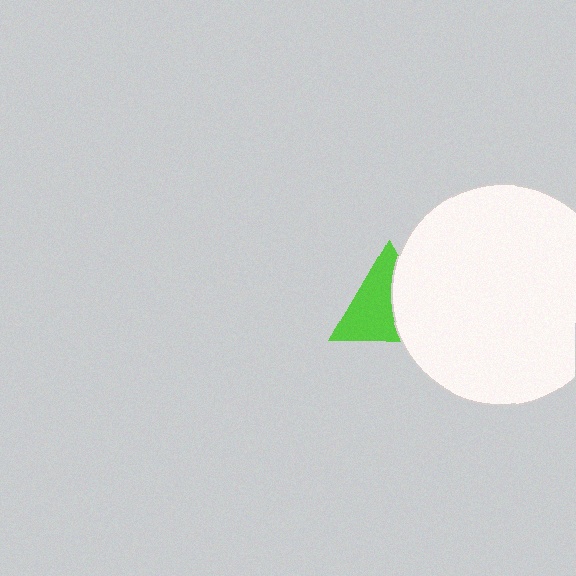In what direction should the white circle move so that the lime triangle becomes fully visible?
The white circle should move right. That is the shortest direction to clear the overlap and leave the lime triangle fully visible.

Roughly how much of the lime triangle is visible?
About half of it is visible (roughly 60%).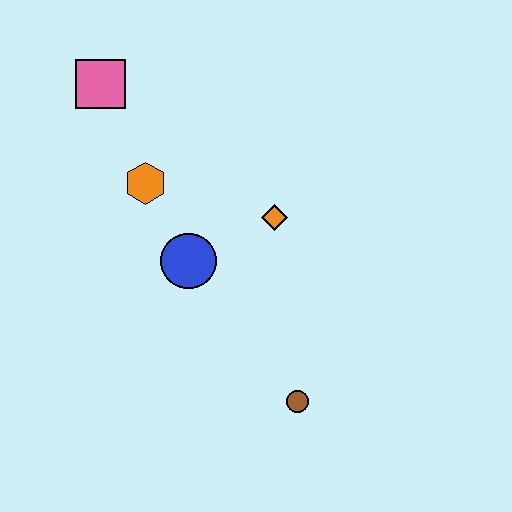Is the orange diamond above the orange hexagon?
No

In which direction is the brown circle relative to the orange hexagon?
The brown circle is below the orange hexagon.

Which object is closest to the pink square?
The orange hexagon is closest to the pink square.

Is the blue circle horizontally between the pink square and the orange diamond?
Yes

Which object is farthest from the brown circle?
The pink square is farthest from the brown circle.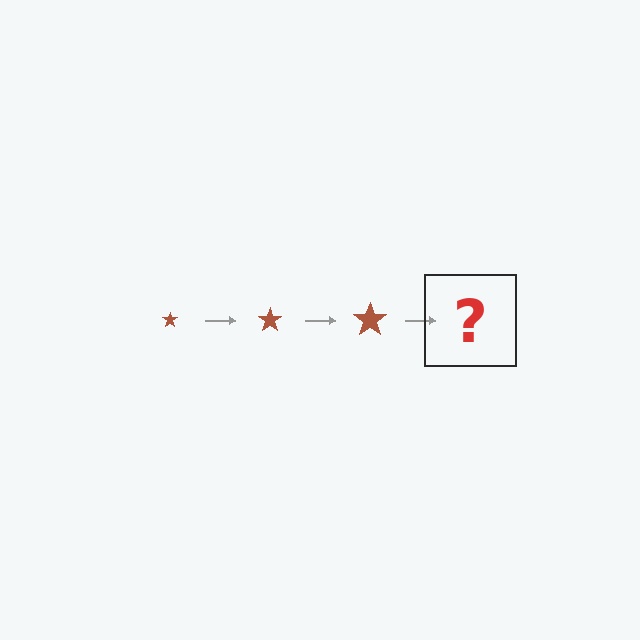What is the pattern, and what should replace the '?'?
The pattern is that the star gets progressively larger each step. The '?' should be a brown star, larger than the previous one.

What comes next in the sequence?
The next element should be a brown star, larger than the previous one.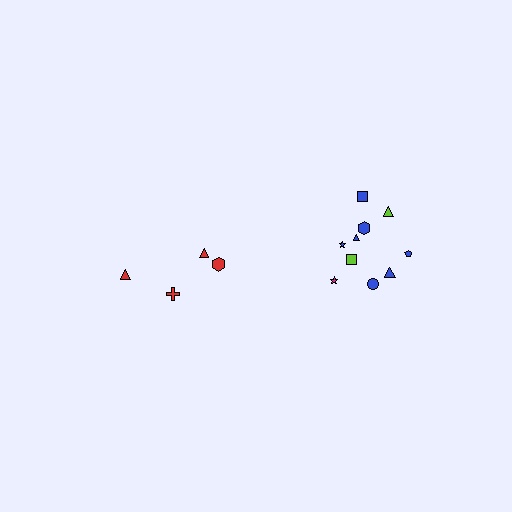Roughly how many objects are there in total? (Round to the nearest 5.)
Roughly 15 objects in total.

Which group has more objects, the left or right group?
The right group.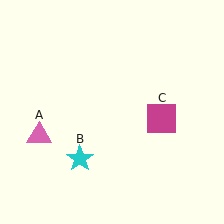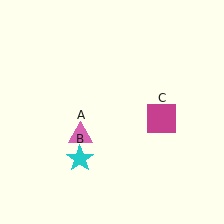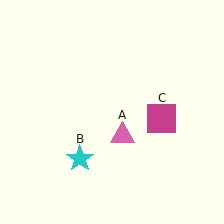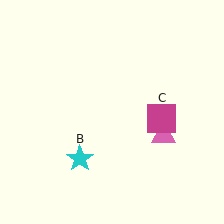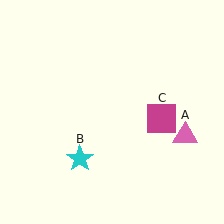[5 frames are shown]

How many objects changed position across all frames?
1 object changed position: pink triangle (object A).